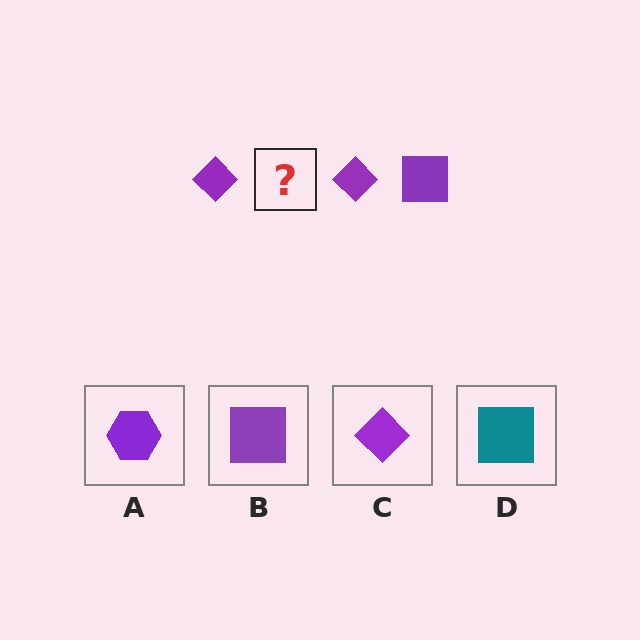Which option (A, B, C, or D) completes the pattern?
B.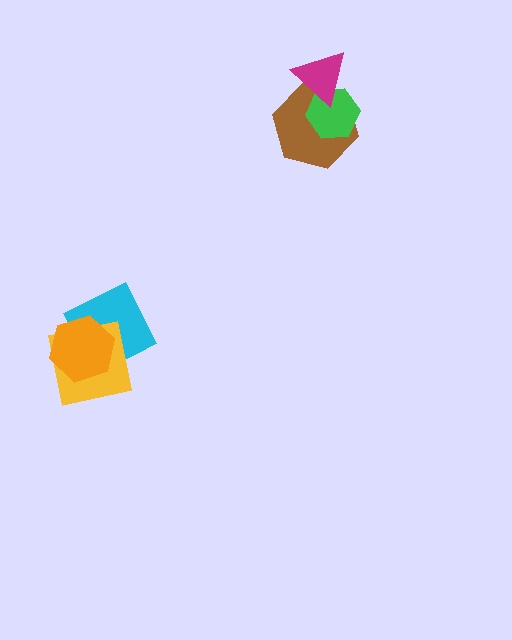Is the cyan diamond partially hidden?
Yes, it is partially covered by another shape.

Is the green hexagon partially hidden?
Yes, it is partially covered by another shape.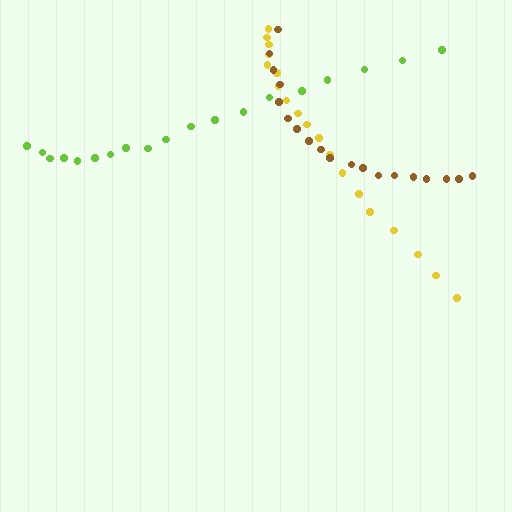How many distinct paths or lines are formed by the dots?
There are 3 distinct paths.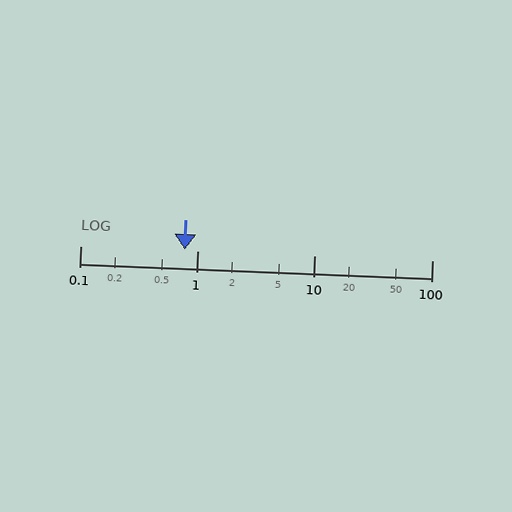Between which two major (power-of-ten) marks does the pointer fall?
The pointer is between 0.1 and 1.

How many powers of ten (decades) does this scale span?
The scale spans 3 decades, from 0.1 to 100.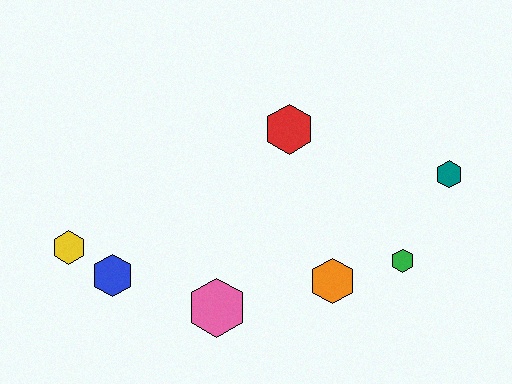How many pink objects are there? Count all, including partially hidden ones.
There is 1 pink object.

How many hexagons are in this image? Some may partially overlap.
There are 7 hexagons.